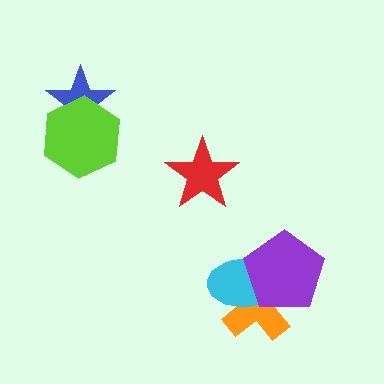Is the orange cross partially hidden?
Yes, it is partially covered by another shape.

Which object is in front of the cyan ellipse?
The purple pentagon is in front of the cyan ellipse.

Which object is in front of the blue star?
The lime hexagon is in front of the blue star.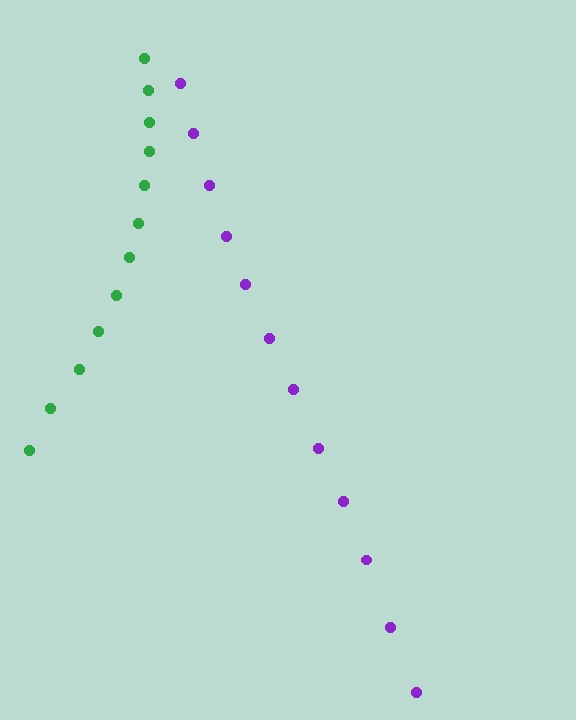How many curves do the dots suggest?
There are 2 distinct paths.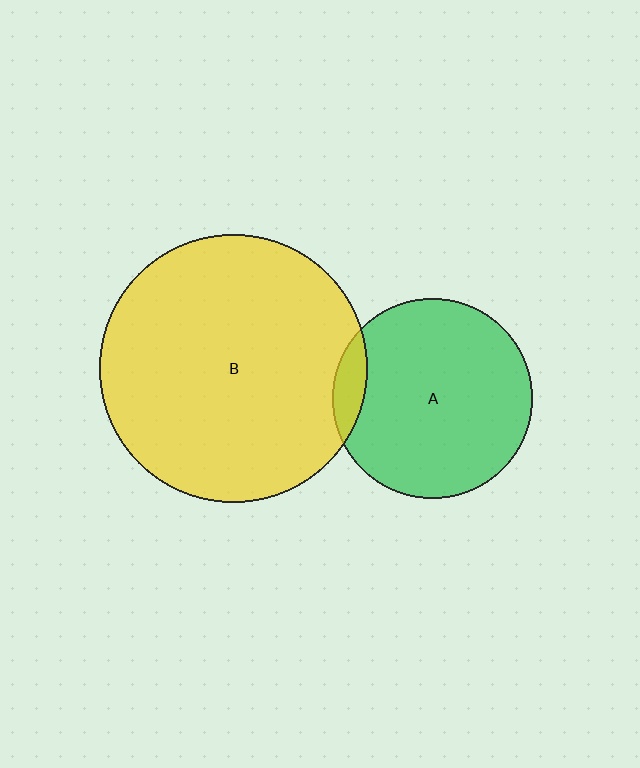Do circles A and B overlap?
Yes.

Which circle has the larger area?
Circle B (yellow).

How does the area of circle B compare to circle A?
Approximately 1.8 times.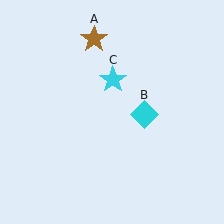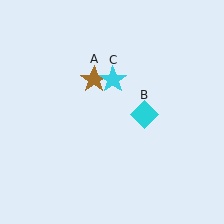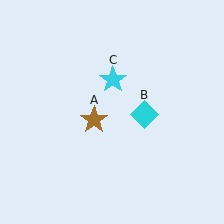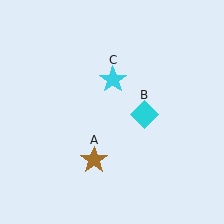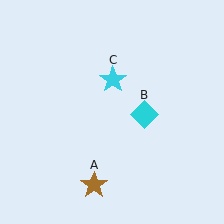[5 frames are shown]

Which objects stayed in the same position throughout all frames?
Cyan diamond (object B) and cyan star (object C) remained stationary.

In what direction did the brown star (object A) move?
The brown star (object A) moved down.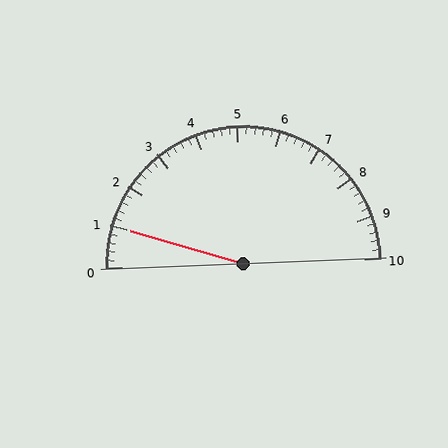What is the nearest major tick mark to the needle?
The nearest major tick mark is 1.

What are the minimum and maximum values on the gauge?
The gauge ranges from 0 to 10.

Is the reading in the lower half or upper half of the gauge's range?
The reading is in the lower half of the range (0 to 10).